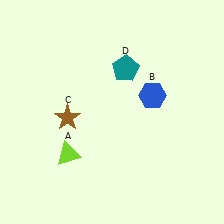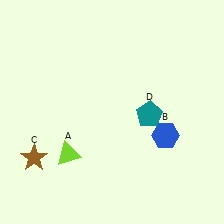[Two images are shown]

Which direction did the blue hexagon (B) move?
The blue hexagon (B) moved down.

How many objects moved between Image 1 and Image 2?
3 objects moved between the two images.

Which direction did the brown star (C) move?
The brown star (C) moved down.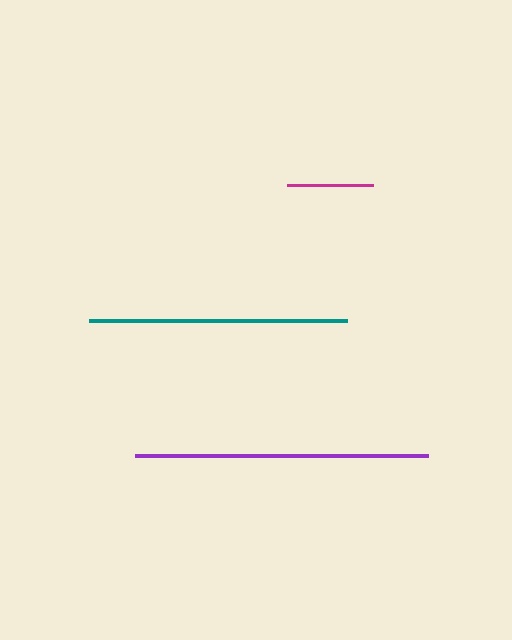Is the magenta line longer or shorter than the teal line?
The teal line is longer than the magenta line.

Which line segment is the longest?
The purple line is the longest at approximately 293 pixels.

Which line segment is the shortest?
The magenta line is the shortest at approximately 85 pixels.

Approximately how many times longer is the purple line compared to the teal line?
The purple line is approximately 1.1 times the length of the teal line.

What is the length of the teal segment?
The teal segment is approximately 258 pixels long.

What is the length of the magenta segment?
The magenta segment is approximately 85 pixels long.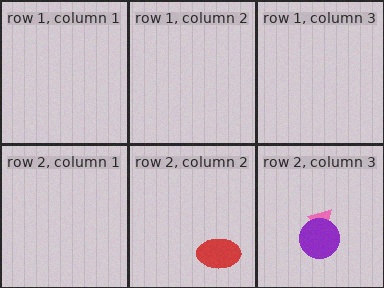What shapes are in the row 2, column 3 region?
The pink triangle, the purple circle.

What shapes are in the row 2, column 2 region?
The red ellipse.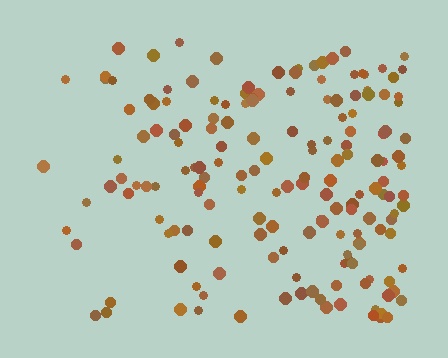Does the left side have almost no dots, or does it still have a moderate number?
Still a moderate number, just noticeably fewer than the right.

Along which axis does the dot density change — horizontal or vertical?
Horizontal.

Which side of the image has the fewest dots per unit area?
The left.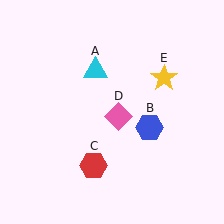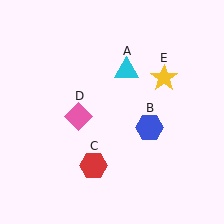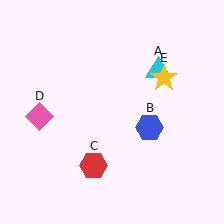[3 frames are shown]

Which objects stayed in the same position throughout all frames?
Blue hexagon (object B) and red hexagon (object C) and yellow star (object E) remained stationary.